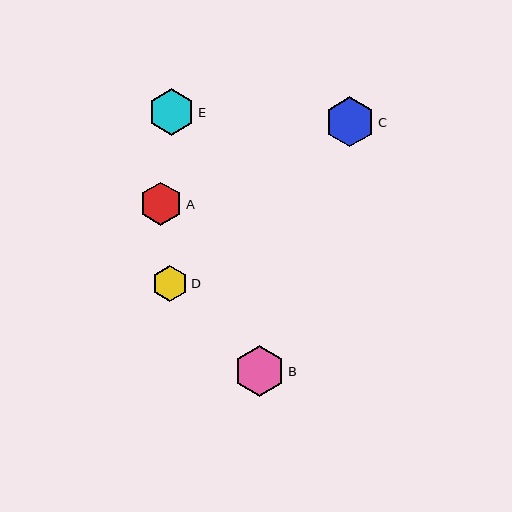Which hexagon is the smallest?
Hexagon D is the smallest with a size of approximately 36 pixels.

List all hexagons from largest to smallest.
From largest to smallest: B, C, E, A, D.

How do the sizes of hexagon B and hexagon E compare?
Hexagon B and hexagon E are approximately the same size.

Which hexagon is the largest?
Hexagon B is the largest with a size of approximately 51 pixels.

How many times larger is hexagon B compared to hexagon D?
Hexagon B is approximately 1.4 times the size of hexagon D.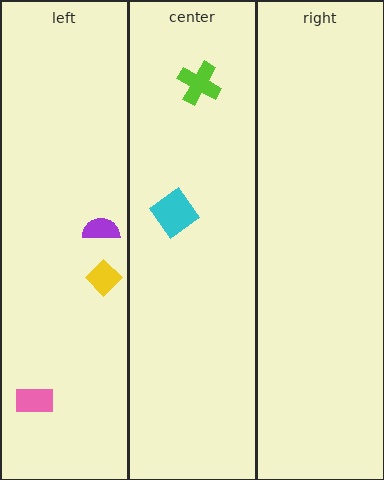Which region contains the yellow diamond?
The left region.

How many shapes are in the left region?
3.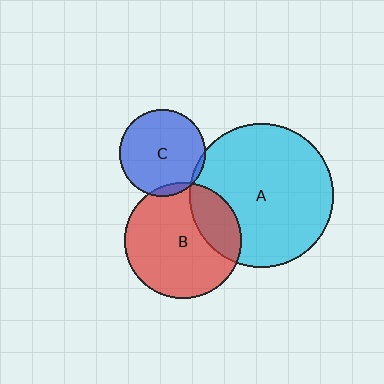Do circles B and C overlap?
Yes.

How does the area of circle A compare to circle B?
Approximately 1.5 times.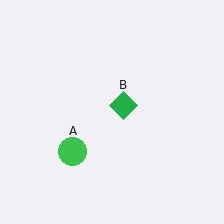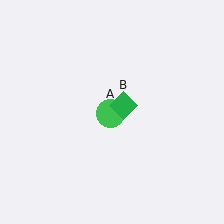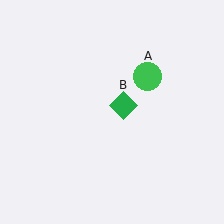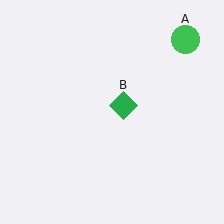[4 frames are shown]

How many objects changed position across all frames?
1 object changed position: green circle (object A).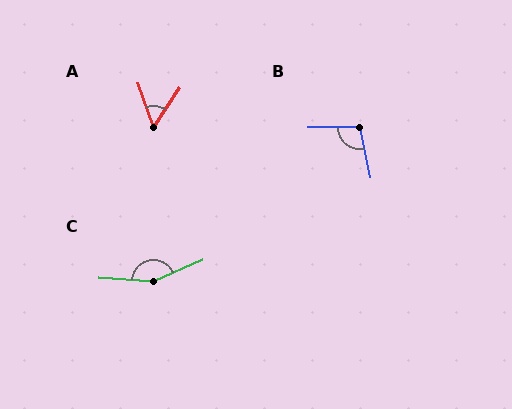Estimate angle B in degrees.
Approximately 101 degrees.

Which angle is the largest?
C, at approximately 152 degrees.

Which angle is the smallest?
A, at approximately 54 degrees.